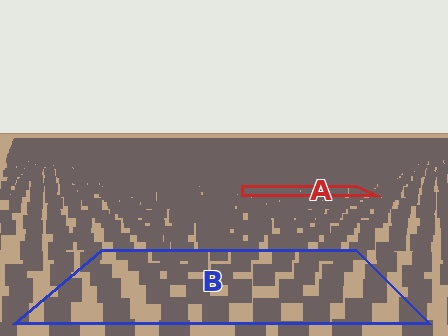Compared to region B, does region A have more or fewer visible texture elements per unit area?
Region A has more texture elements per unit area — they are packed more densely because it is farther away.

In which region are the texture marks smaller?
The texture marks are smaller in region A, because it is farther away.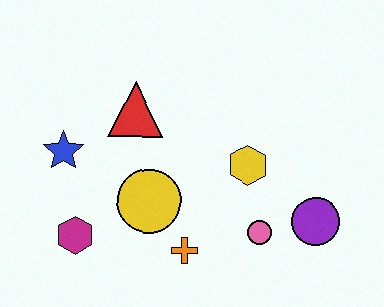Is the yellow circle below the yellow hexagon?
Yes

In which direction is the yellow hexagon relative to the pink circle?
The yellow hexagon is above the pink circle.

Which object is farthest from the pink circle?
The blue star is farthest from the pink circle.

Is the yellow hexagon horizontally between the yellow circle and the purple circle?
Yes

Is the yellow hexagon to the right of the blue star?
Yes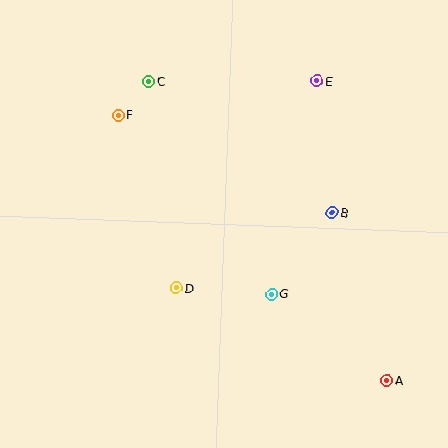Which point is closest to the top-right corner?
Point E is closest to the top-right corner.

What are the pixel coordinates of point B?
Point B is at (332, 213).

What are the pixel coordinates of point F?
Point F is at (118, 115).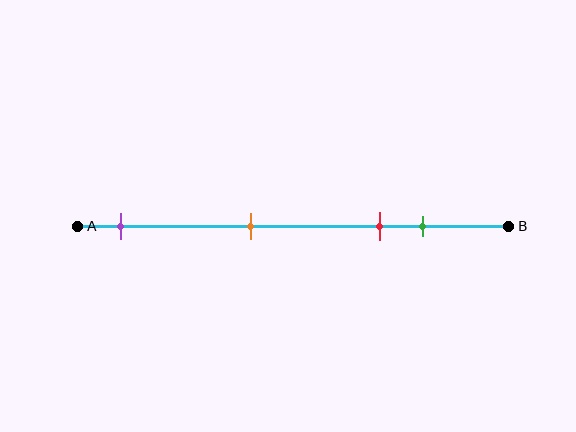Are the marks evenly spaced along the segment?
No, the marks are not evenly spaced.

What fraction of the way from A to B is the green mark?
The green mark is approximately 80% (0.8) of the way from A to B.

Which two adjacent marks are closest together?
The red and green marks are the closest adjacent pair.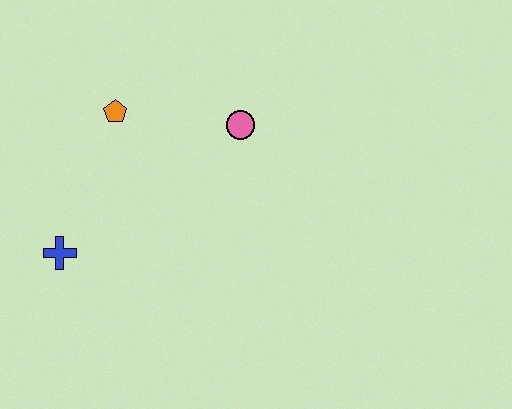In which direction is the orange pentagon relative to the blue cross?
The orange pentagon is above the blue cross.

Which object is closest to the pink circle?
The orange pentagon is closest to the pink circle.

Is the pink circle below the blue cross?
No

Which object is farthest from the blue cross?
The pink circle is farthest from the blue cross.